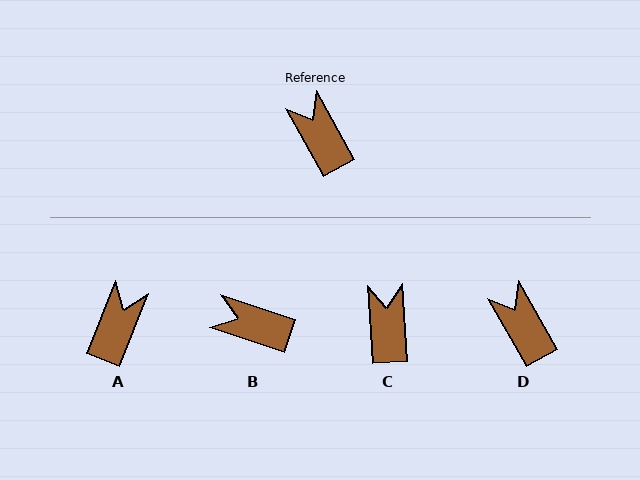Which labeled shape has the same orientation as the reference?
D.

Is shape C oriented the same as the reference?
No, it is off by about 26 degrees.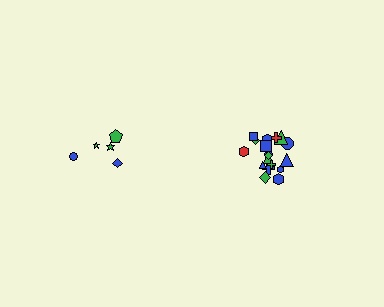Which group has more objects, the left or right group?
The right group.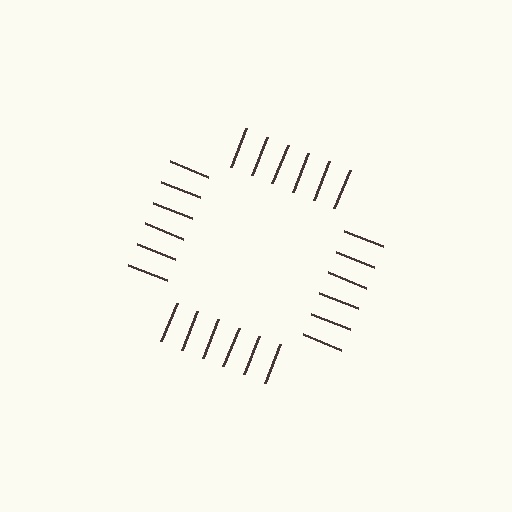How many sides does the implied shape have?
4 sides — the line-ends trace a square.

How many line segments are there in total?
24 — 6 along each of the 4 edges.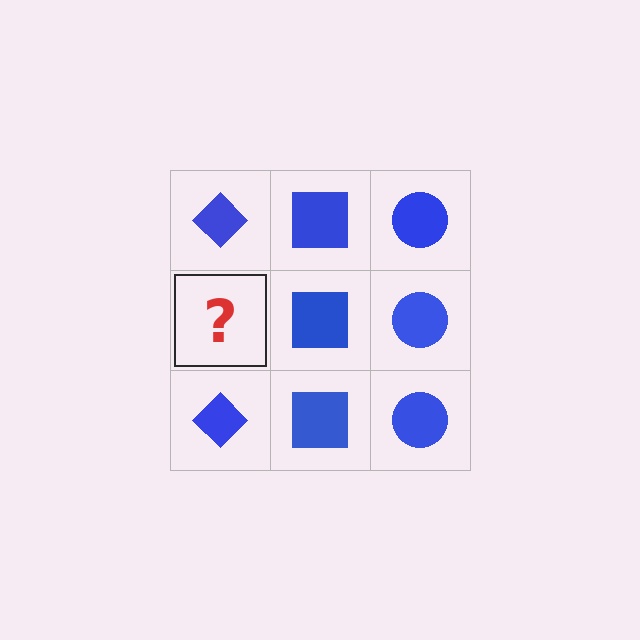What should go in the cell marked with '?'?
The missing cell should contain a blue diamond.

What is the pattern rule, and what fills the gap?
The rule is that each column has a consistent shape. The gap should be filled with a blue diamond.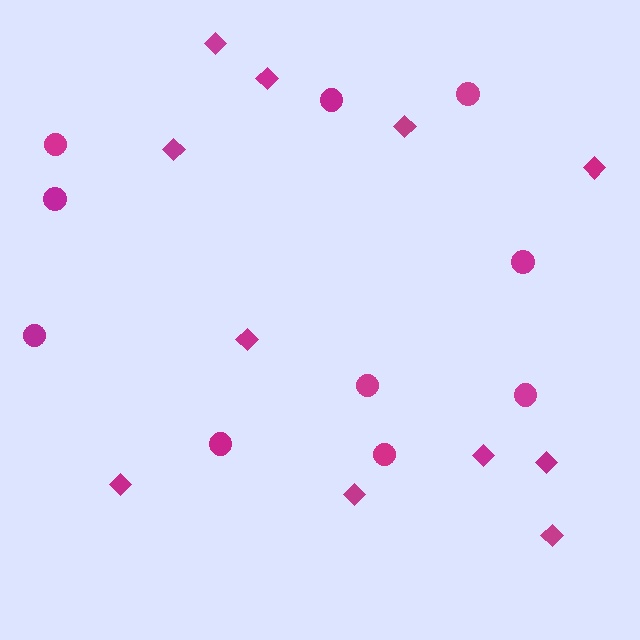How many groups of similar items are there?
There are 2 groups: one group of diamonds (11) and one group of circles (10).